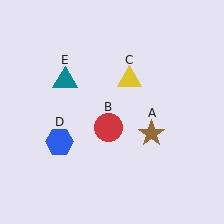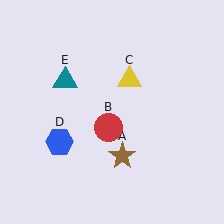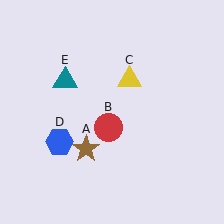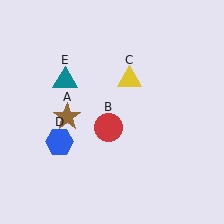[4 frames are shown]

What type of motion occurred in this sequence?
The brown star (object A) rotated clockwise around the center of the scene.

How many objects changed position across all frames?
1 object changed position: brown star (object A).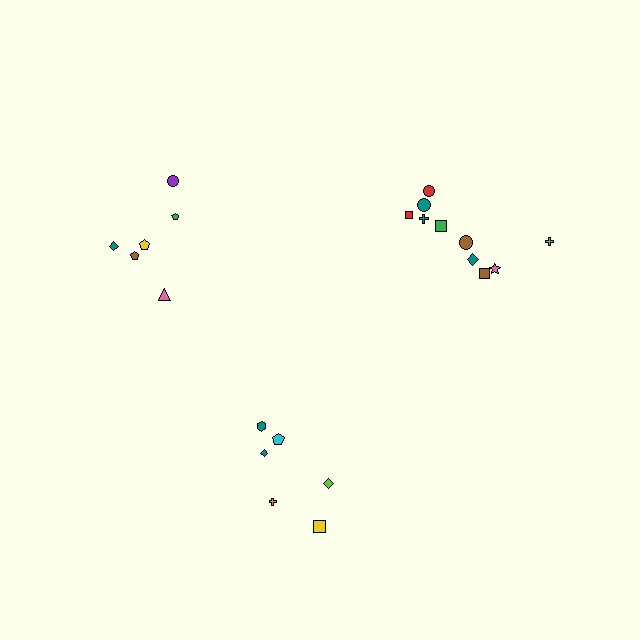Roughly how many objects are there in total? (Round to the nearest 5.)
Roughly 20 objects in total.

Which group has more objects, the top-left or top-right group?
The top-right group.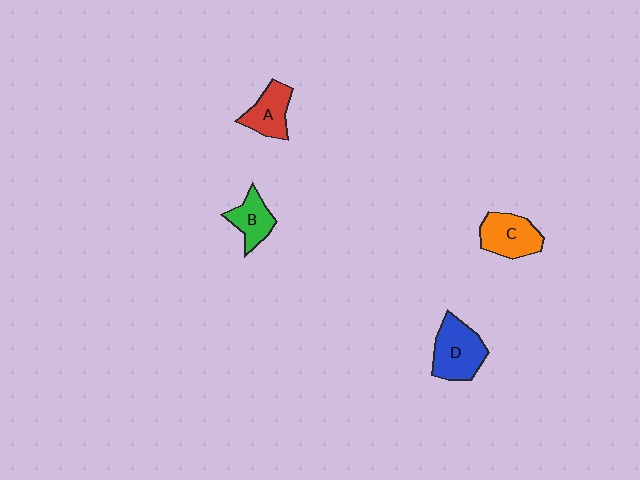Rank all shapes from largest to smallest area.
From largest to smallest: D (blue), C (orange), A (red), B (green).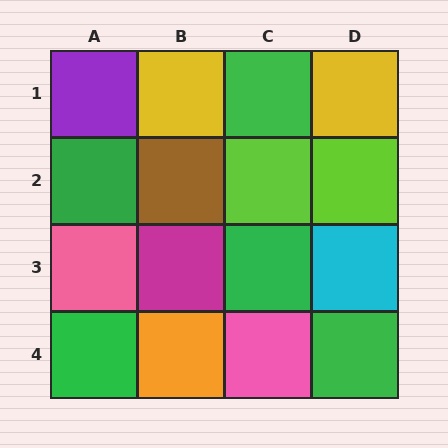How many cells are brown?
1 cell is brown.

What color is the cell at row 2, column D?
Lime.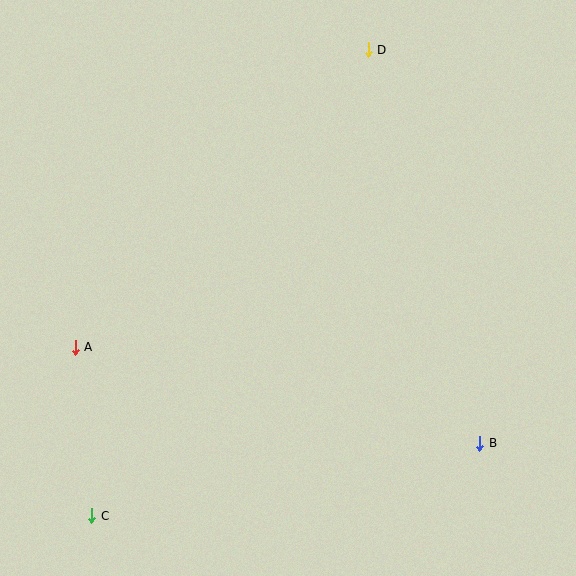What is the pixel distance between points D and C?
The distance between D and C is 542 pixels.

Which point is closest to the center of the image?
Point A at (75, 347) is closest to the center.